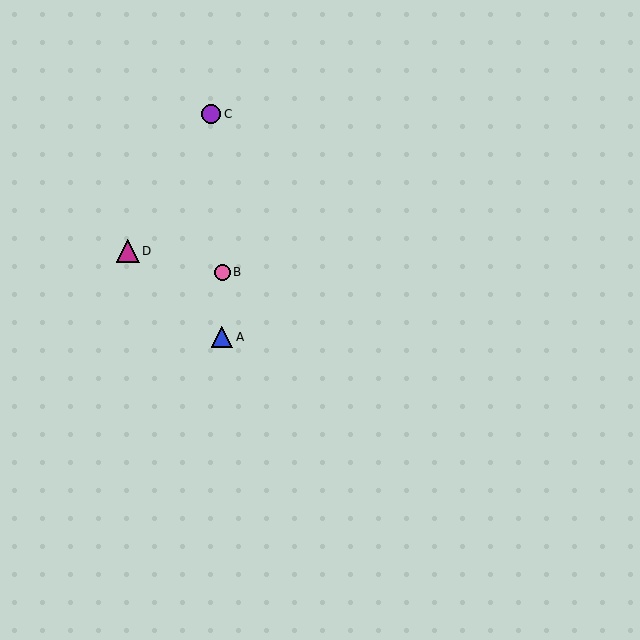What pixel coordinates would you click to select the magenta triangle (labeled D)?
Click at (128, 251) to select the magenta triangle D.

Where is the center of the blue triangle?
The center of the blue triangle is at (222, 337).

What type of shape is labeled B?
Shape B is a pink circle.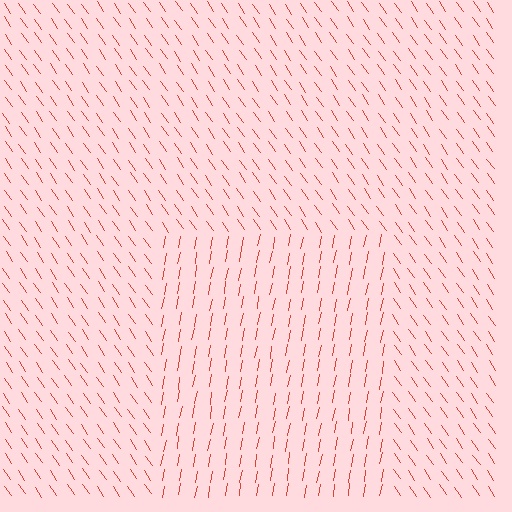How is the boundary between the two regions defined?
The boundary is defined purely by a change in line orientation (approximately 45 degrees difference). All lines are the same color and thickness.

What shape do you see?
I see a rectangle.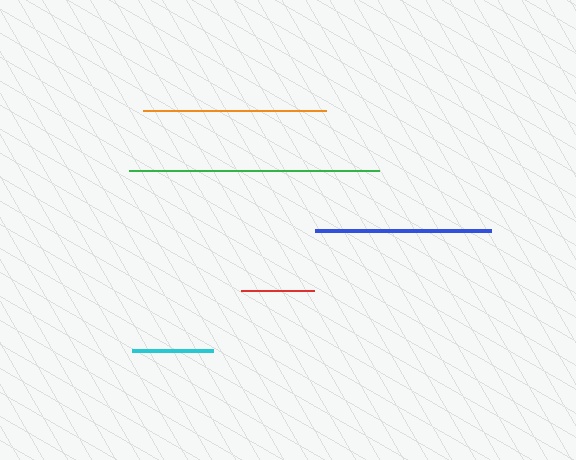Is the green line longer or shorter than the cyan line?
The green line is longer than the cyan line.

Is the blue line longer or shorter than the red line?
The blue line is longer than the red line.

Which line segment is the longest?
The green line is the longest at approximately 250 pixels.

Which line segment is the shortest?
The red line is the shortest at approximately 73 pixels.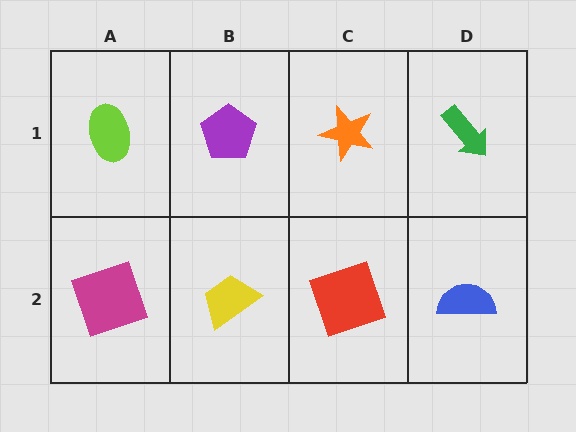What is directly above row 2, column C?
An orange star.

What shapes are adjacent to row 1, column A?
A magenta square (row 2, column A), a purple pentagon (row 1, column B).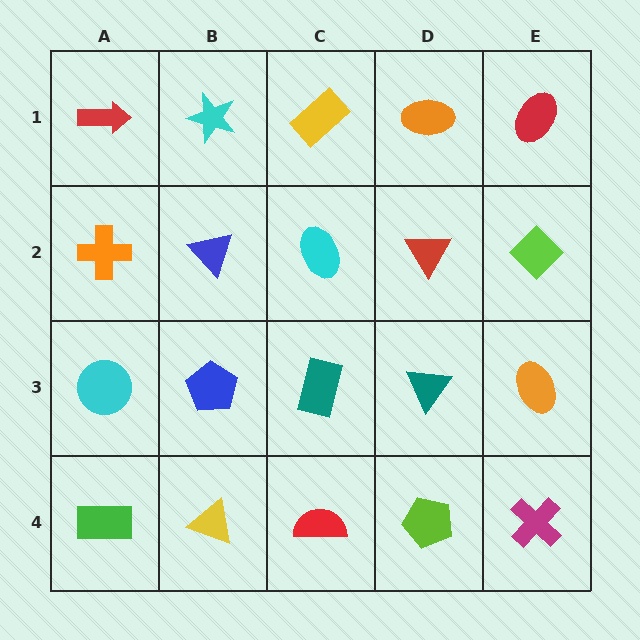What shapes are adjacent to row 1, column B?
A blue triangle (row 2, column B), a red arrow (row 1, column A), a yellow rectangle (row 1, column C).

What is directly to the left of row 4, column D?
A red semicircle.